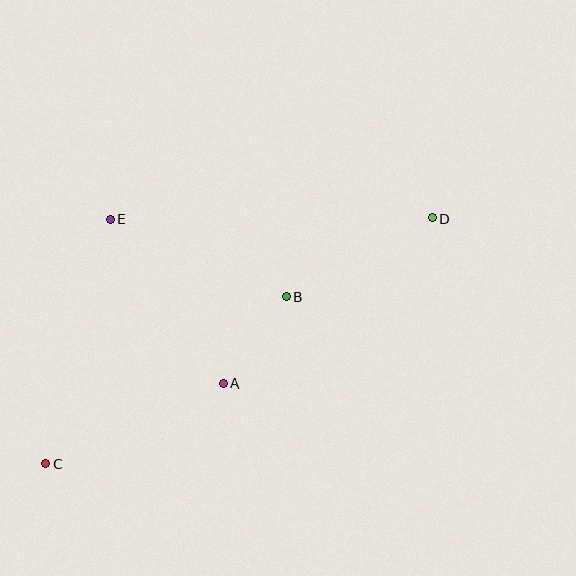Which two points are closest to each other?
Points A and B are closest to each other.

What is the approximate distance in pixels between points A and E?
The distance between A and E is approximately 199 pixels.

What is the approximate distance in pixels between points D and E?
The distance between D and E is approximately 322 pixels.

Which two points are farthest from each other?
Points C and D are farthest from each other.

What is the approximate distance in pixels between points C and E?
The distance between C and E is approximately 253 pixels.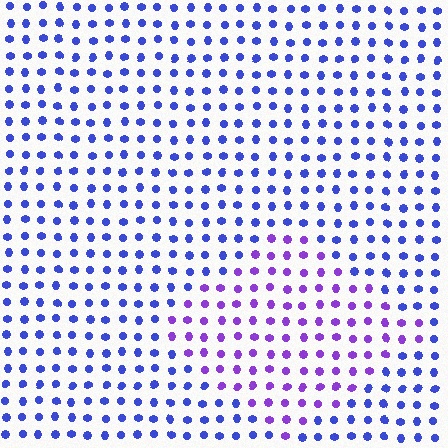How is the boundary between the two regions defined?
The boundary is defined purely by a slight shift in hue (about 39 degrees). Spacing, size, and orientation are identical on both sides.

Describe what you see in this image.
The image is filled with small blue elements in a uniform arrangement. A diamond-shaped region is visible where the elements are tinted to a slightly different hue, forming a subtle color boundary.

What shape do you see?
I see a diamond.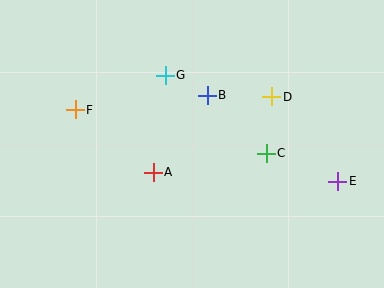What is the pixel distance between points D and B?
The distance between D and B is 65 pixels.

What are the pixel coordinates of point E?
Point E is at (338, 181).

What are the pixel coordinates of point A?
Point A is at (153, 172).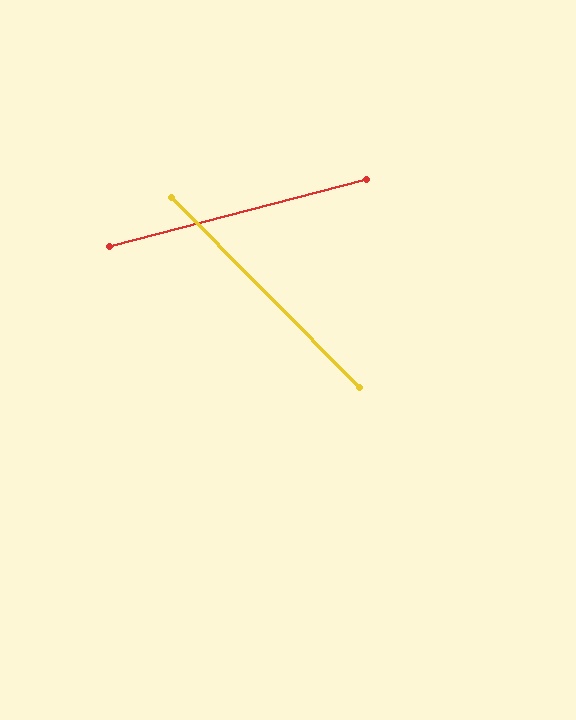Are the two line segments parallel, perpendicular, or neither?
Neither parallel nor perpendicular — they differ by about 60°.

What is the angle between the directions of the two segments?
Approximately 60 degrees.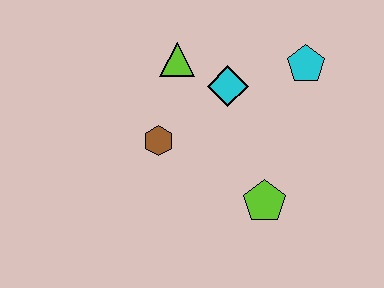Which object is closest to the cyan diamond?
The lime triangle is closest to the cyan diamond.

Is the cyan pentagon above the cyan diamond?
Yes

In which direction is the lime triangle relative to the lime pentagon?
The lime triangle is above the lime pentagon.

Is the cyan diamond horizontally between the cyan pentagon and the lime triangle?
Yes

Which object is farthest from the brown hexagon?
The cyan pentagon is farthest from the brown hexagon.